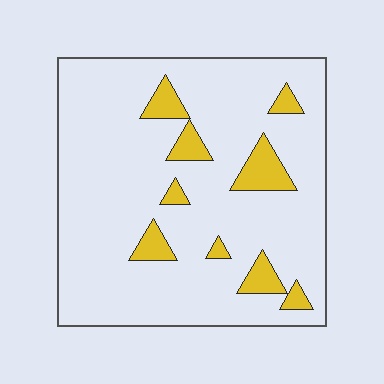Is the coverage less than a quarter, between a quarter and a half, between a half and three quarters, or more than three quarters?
Less than a quarter.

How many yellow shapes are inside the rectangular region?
9.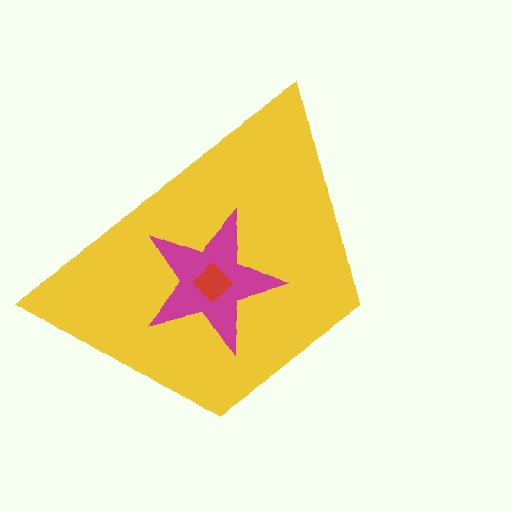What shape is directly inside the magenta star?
The red diamond.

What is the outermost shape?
The yellow trapezoid.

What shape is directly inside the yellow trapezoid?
The magenta star.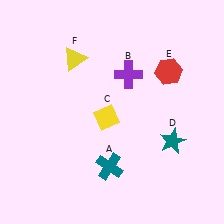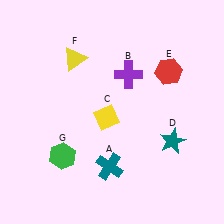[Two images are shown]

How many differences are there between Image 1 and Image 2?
There is 1 difference between the two images.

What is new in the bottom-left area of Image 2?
A green hexagon (G) was added in the bottom-left area of Image 2.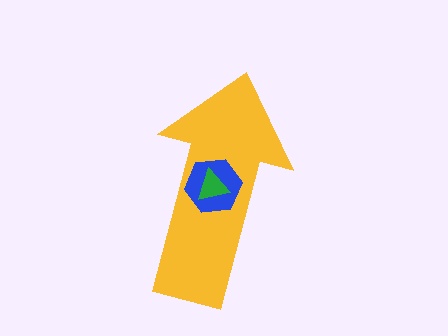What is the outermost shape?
The yellow arrow.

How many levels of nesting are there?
3.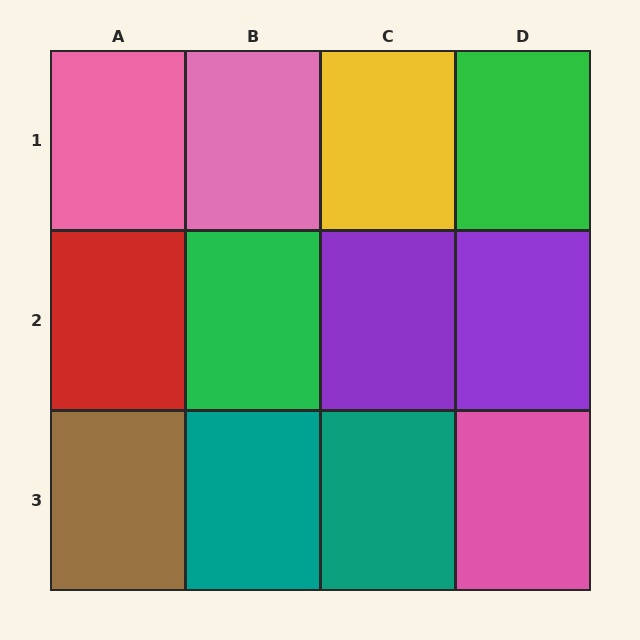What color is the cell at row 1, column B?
Pink.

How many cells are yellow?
1 cell is yellow.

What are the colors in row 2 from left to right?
Red, green, purple, purple.